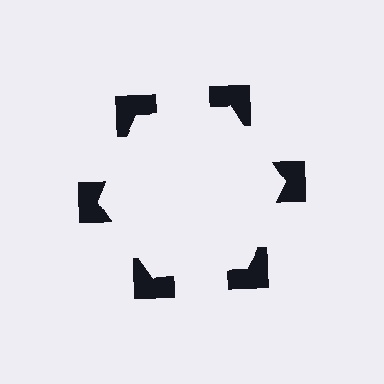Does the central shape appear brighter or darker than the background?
It typically appears slightly brighter than the background, even though no actual brightness change is drawn.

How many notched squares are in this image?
There are 6 — one at each vertex of the illusory hexagon.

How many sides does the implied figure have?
6 sides.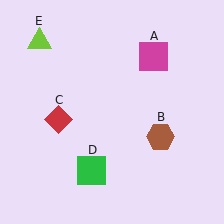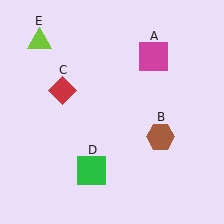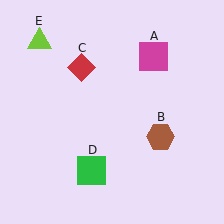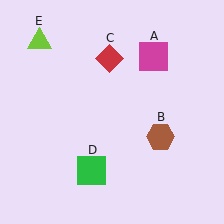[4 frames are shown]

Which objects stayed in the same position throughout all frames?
Magenta square (object A) and brown hexagon (object B) and green square (object D) and lime triangle (object E) remained stationary.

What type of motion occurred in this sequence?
The red diamond (object C) rotated clockwise around the center of the scene.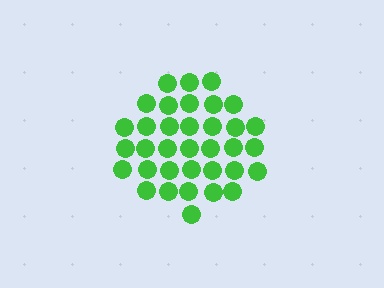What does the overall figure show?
The overall figure shows a circle.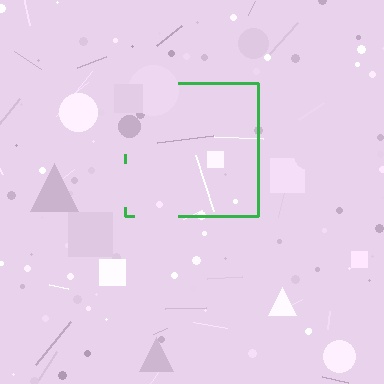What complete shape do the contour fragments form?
The contour fragments form a square.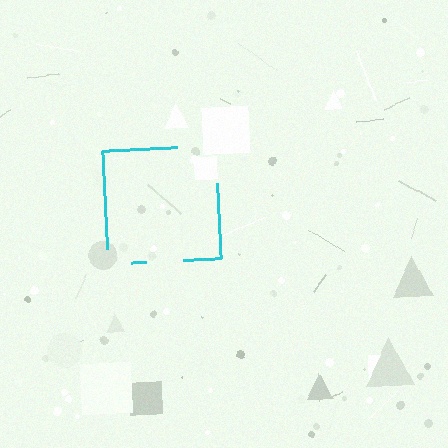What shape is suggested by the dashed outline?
The dashed outline suggests a square.